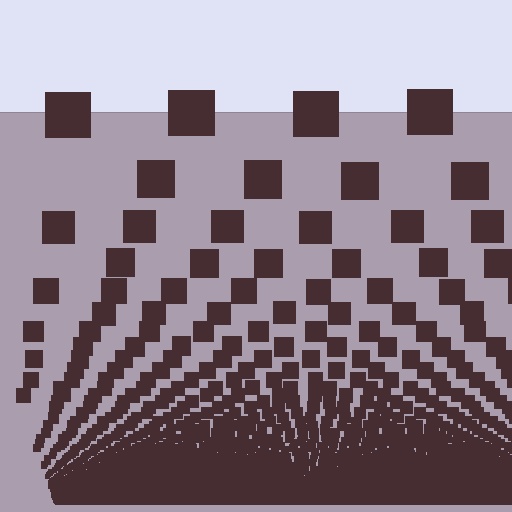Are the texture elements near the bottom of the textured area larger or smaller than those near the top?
Smaller. The gradient is inverted — elements near the bottom are smaller and denser.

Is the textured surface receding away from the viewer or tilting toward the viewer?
The surface appears to tilt toward the viewer. Texture elements get larger and sparser toward the top.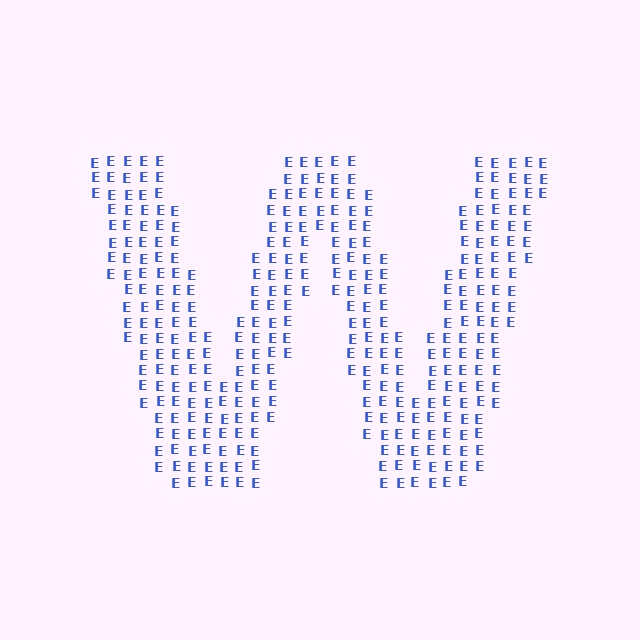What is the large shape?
The large shape is the letter W.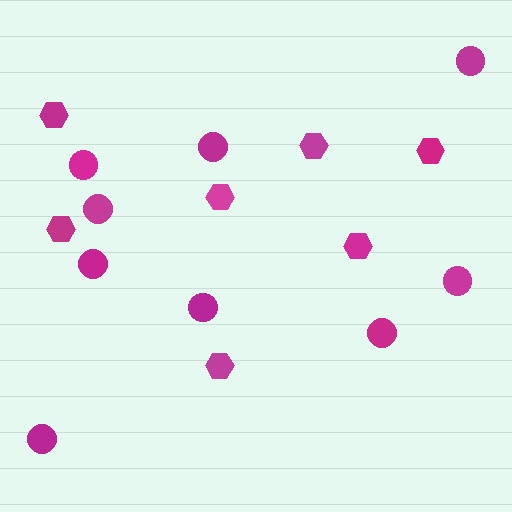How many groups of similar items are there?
There are 2 groups: one group of hexagons (7) and one group of circles (9).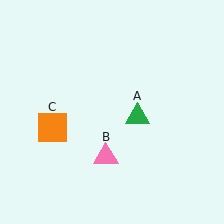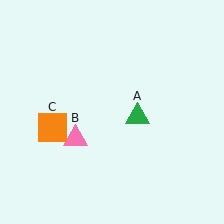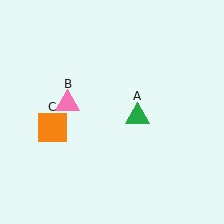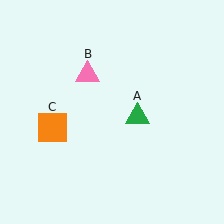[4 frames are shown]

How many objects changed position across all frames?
1 object changed position: pink triangle (object B).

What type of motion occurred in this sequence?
The pink triangle (object B) rotated clockwise around the center of the scene.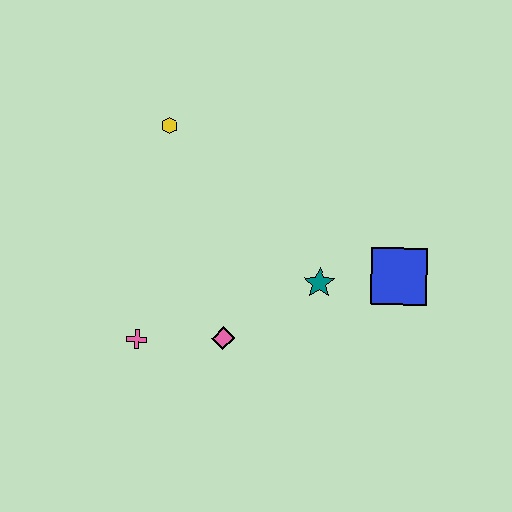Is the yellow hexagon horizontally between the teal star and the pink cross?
Yes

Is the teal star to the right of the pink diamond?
Yes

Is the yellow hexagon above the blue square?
Yes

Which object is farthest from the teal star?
The yellow hexagon is farthest from the teal star.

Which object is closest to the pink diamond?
The pink cross is closest to the pink diamond.